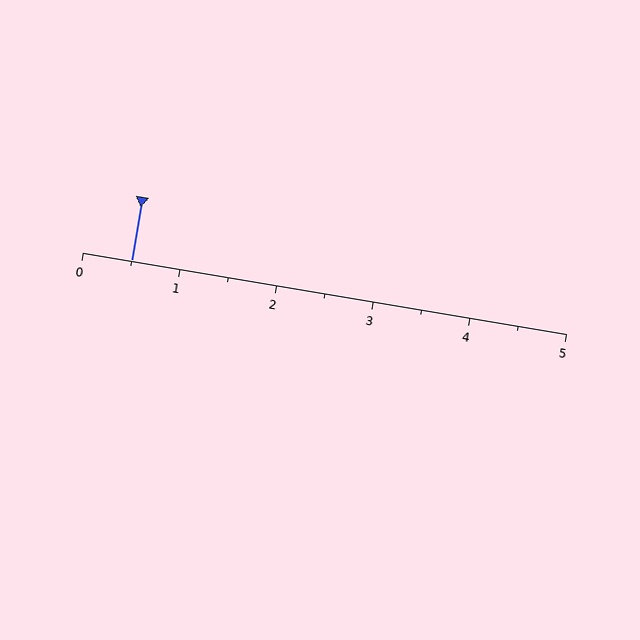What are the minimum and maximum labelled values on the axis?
The axis runs from 0 to 5.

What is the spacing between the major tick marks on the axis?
The major ticks are spaced 1 apart.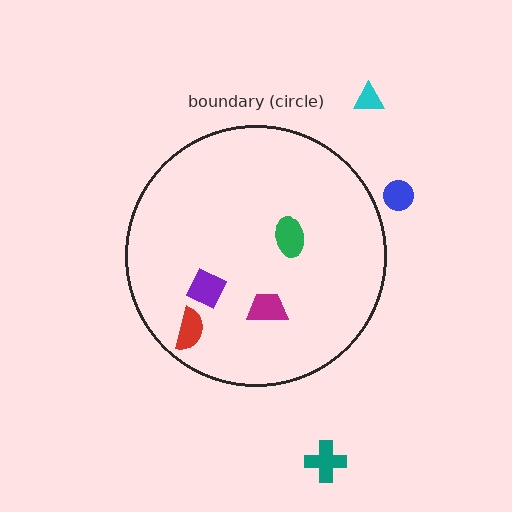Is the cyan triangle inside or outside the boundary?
Outside.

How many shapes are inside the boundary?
4 inside, 3 outside.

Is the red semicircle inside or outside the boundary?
Inside.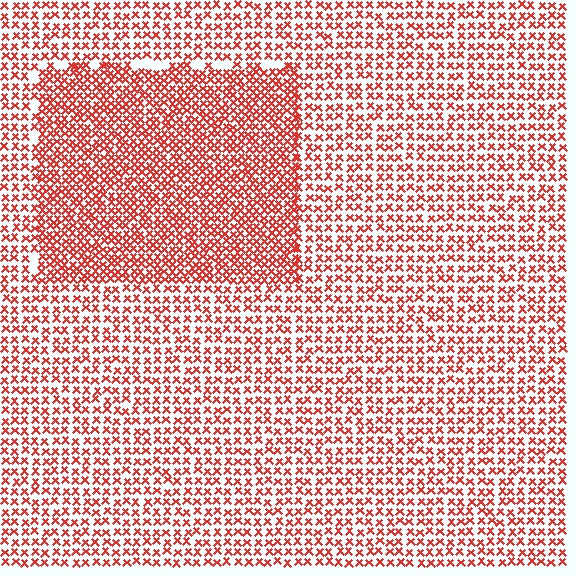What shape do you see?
I see a rectangle.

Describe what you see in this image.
The image contains small red elements arranged at two different densities. A rectangle-shaped region is visible where the elements are more densely packed than the surrounding area.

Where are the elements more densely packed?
The elements are more densely packed inside the rectangle boundary.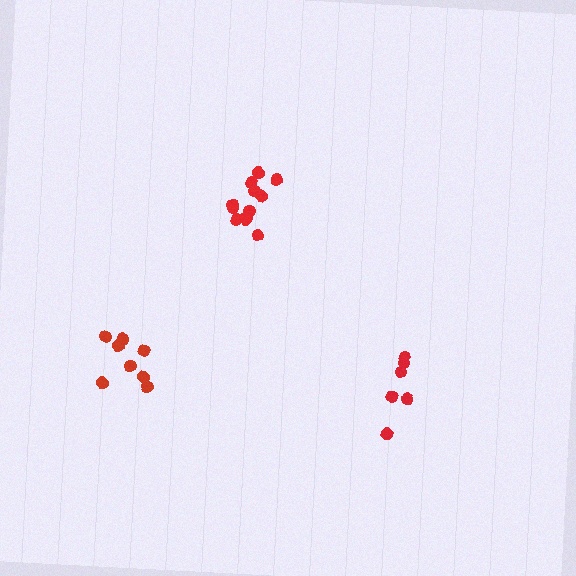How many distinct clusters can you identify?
There are 3 distinct clusters.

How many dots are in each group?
Group 1: 8 dots, Group 2: 6 dots, Group 3: 12 dots (26 total).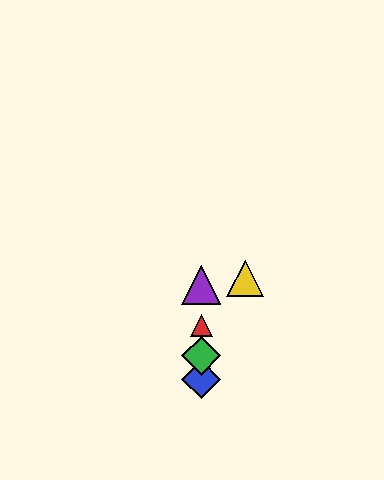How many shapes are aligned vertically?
4 shapes (the red triangle, the blue diamond, the green diamond, the purple triangle) are aligned vertically.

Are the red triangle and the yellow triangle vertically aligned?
No, the red triangle is at x≈201 and the yellow triangle is at x≈245.